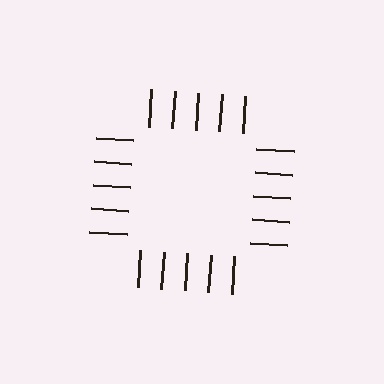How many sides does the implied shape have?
4 sides — the line-ends trace a square.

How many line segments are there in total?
20 — 5 along each of the 4 edges.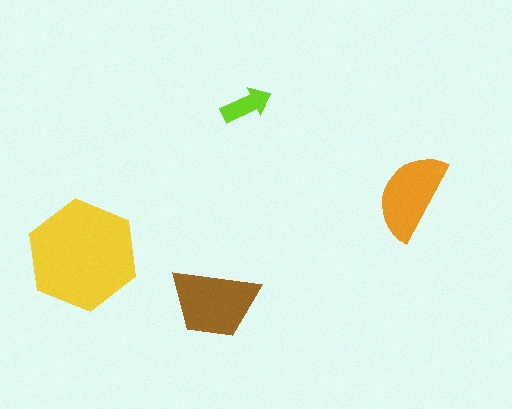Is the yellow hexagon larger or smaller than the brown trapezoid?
Larger.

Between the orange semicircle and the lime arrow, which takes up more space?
The orange semicircle.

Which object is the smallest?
The lime arrow.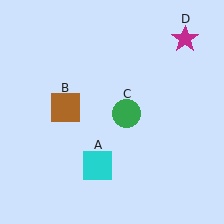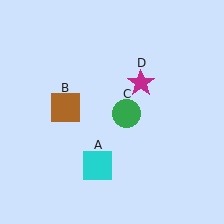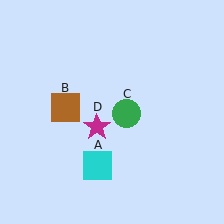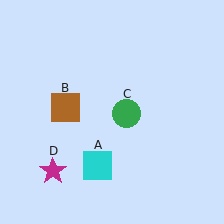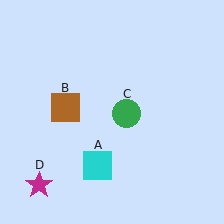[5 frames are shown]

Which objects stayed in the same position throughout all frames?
Cyan square (object A) and brown square (object B) and green circle (object C) remained stationary.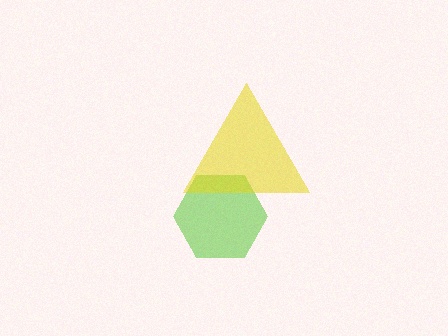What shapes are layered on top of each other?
The layered shapes are: a lime hexagon, a yellow triangle.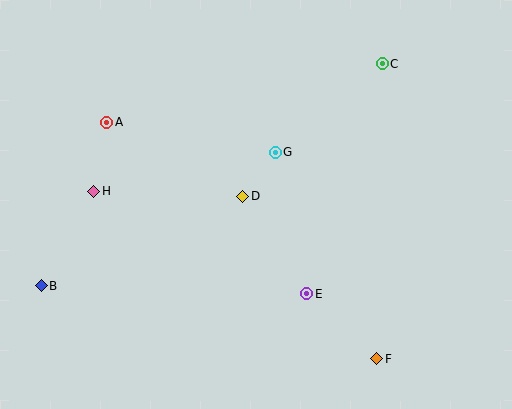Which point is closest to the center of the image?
Point D at (243, 196) is closest to the center.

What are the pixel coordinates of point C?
Point C is at (382, 64).